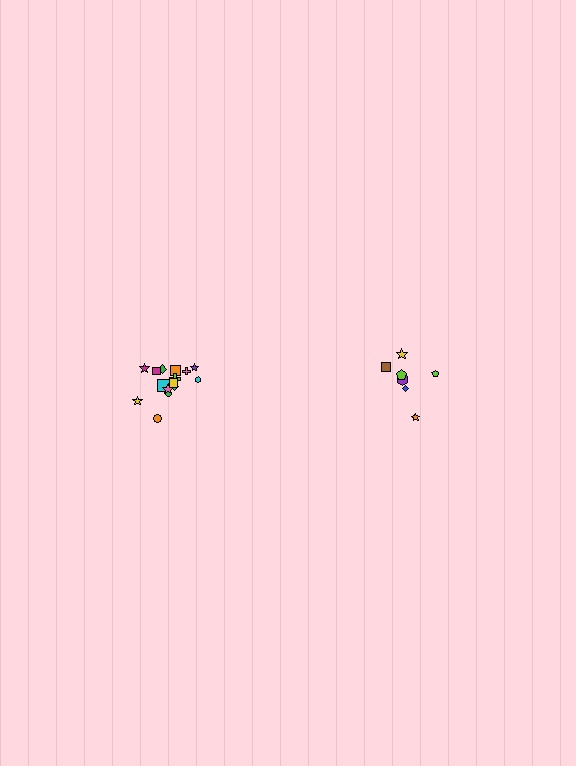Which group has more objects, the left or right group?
The left group.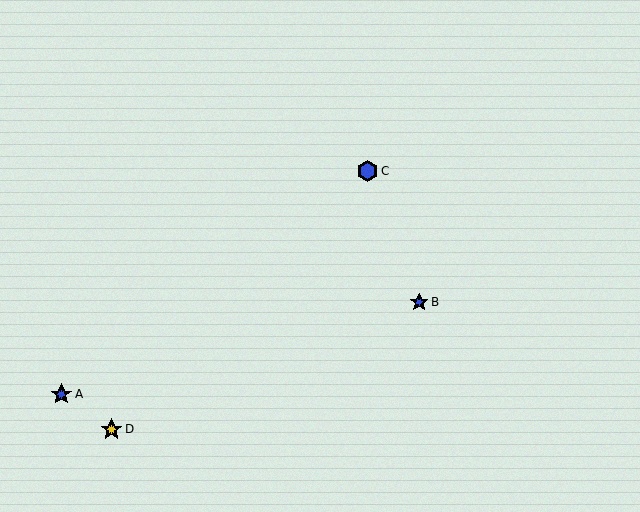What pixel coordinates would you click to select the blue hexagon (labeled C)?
Click at (368, 171) to select the blue hexagon C.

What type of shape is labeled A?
Shape A is a blue star.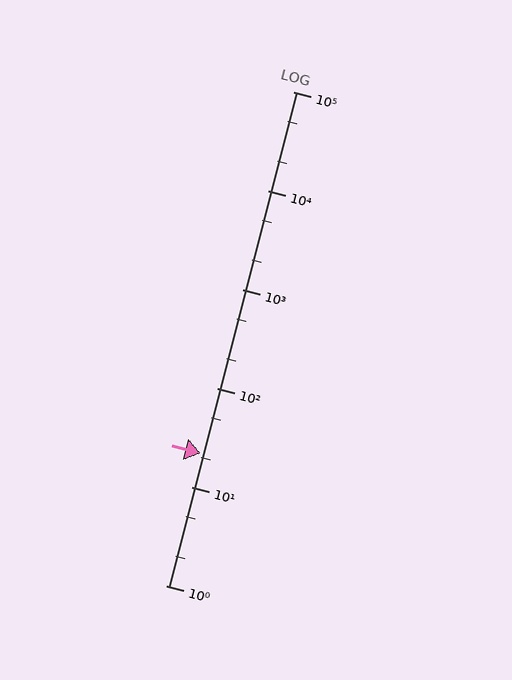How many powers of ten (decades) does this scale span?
The scale spans 5 decades, from 1 to 100000.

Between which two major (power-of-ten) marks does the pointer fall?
The pointer is between 10 and 100.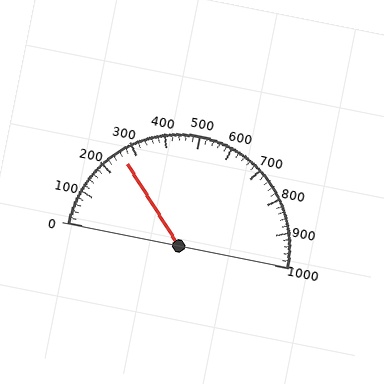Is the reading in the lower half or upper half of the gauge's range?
The reading is in the lower half of the range (0 to 1000).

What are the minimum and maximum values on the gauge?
The gauge ranges from 0 to 1000.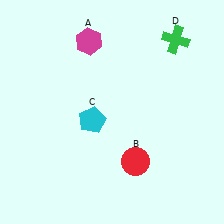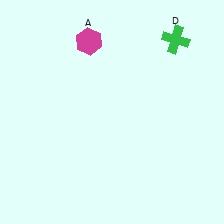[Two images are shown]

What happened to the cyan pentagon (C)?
The cyan pentagon (C) was removed in Image 2. It was in the bottom-left area of Image 1.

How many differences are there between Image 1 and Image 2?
There are 2 differences between the two images.